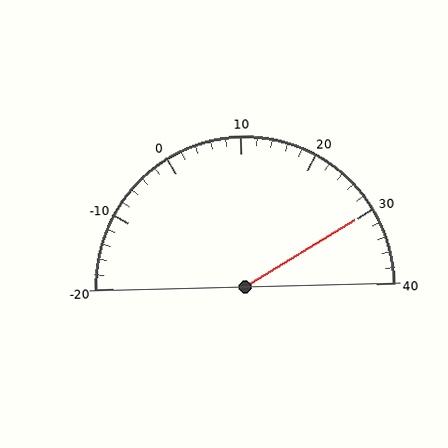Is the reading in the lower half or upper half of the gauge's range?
The reading is in the upper half of the range (-20 to 40).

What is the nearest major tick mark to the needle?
The nearest major tick mark is 30.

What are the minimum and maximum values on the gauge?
The gauge ranges from -20 to 40.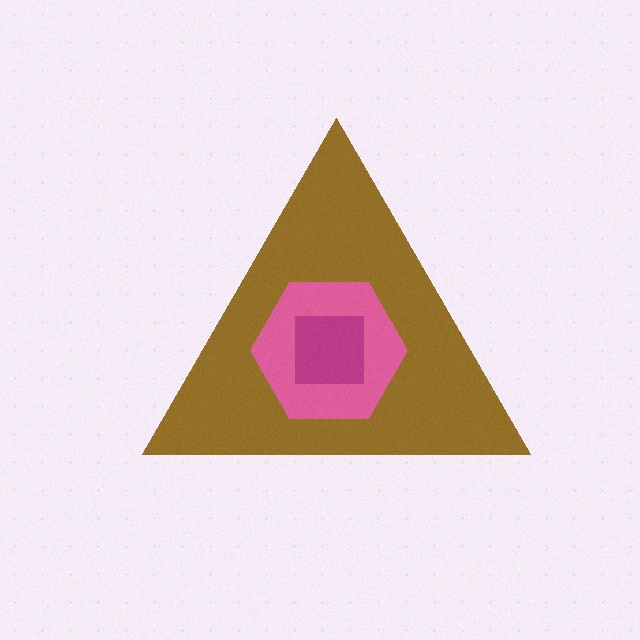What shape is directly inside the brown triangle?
The pink hexagon.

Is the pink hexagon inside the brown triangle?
Yes.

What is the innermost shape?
The magenta square.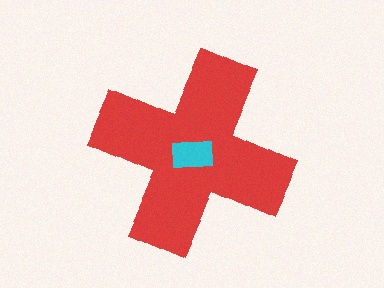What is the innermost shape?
The cyan rectangle.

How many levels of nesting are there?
2.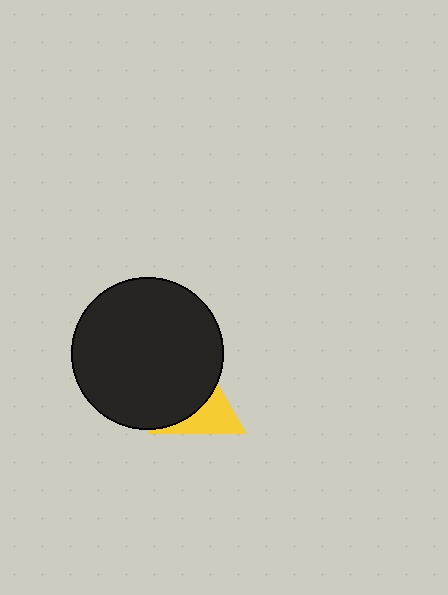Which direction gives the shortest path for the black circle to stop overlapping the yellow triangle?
Moving toward the upper-left gives the shortest separation.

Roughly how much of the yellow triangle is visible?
A small part of it is visible (roughly 45%).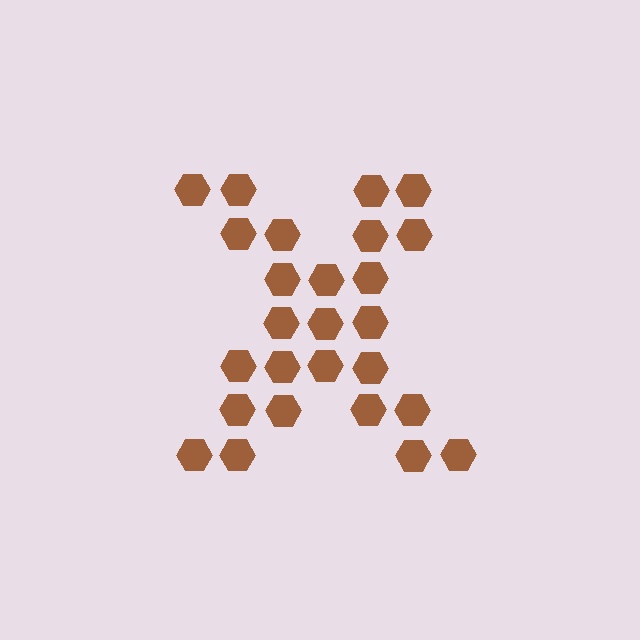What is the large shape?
The large shape is the letter X.